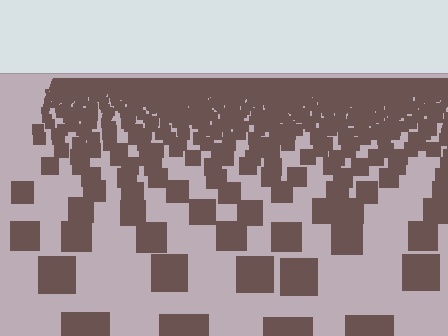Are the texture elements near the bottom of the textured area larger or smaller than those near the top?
Larger. Near the bottom, elements are closer to the viewer and appear at a bigger on-screen size.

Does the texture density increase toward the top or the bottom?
Density increases toward the top.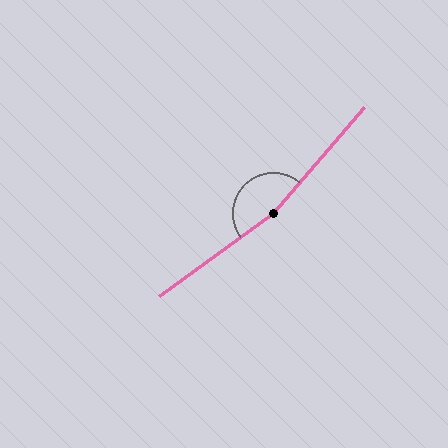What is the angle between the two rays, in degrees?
Approximately 167 degrees.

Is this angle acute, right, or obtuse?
It is obtuse.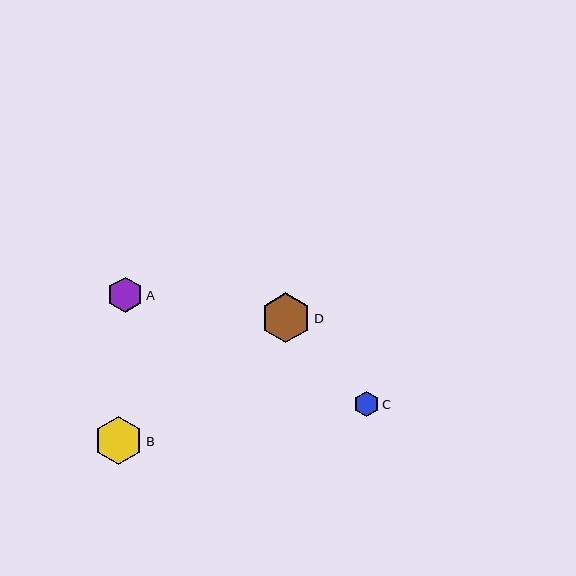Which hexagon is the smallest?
Hexagon C is the smallest with a size of approximately 25 pixels.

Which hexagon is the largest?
Hexagon D is the largest with a size of approximately 50 pixels.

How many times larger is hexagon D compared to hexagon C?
Hexagon D is approximately 2.0 times the size of hexagon C.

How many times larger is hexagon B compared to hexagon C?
Hexagon B is approximately 1.9 times the size of hexagon C.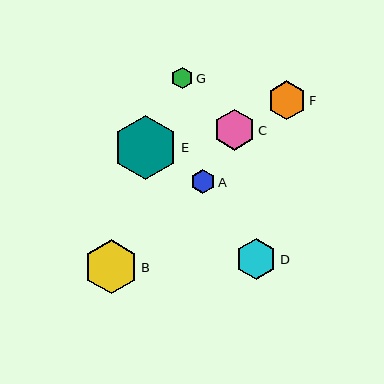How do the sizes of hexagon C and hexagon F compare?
Hexagon C and hexagon F are approximately the same size.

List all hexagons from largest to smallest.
From largest to smallest: E, B, D, C, F, A, G.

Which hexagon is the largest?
Hexagon E is the largest with a size of approximately 65 pixels.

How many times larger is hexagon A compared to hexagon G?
Hexagon A is approximately 1.2 times the size of hexagon G.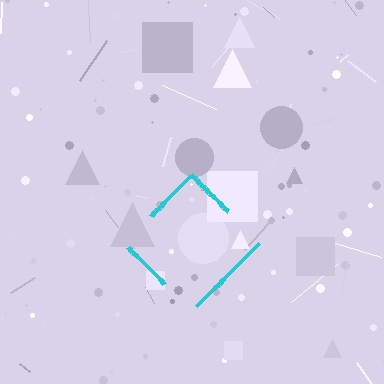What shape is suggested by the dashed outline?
The dashed outline suggests a diamond.